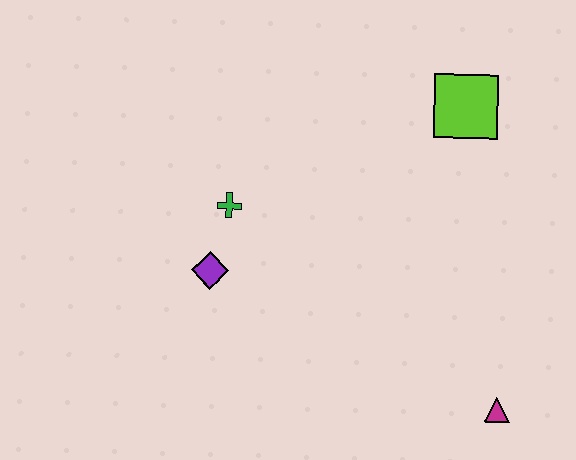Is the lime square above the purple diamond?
Yes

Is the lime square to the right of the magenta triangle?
No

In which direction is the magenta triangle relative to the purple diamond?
The magenta triangle is to the right of the purple diamond.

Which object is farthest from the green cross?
The magenta triangle is farthest from the green cross.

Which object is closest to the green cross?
The purple diamond is closest to the green cross.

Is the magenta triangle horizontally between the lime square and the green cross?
No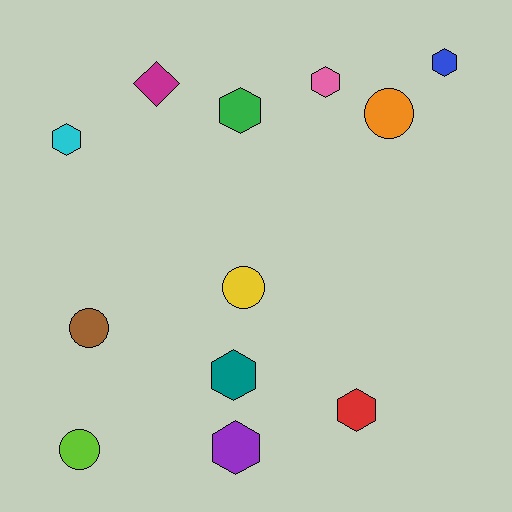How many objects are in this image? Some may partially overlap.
There are 12 objects.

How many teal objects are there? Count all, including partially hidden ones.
There is 1 teal object.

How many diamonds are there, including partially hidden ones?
There is 1 diamond.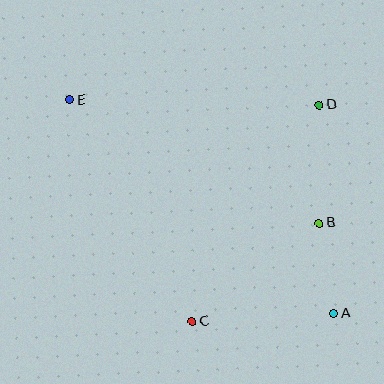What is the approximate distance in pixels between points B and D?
The distance between B and D is approximately 118 pixels.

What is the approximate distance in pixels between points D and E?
The distance between D and E is approximately 249 pixels.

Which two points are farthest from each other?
Points A and E are farthest from each other.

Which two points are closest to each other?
Points A and B are closest to each other.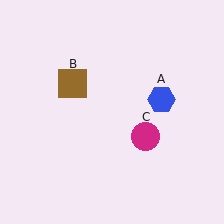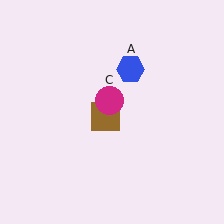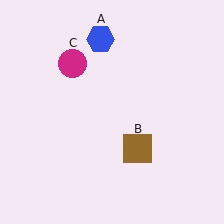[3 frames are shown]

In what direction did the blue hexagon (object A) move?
The blue hexagon (object A) moved up and to the left.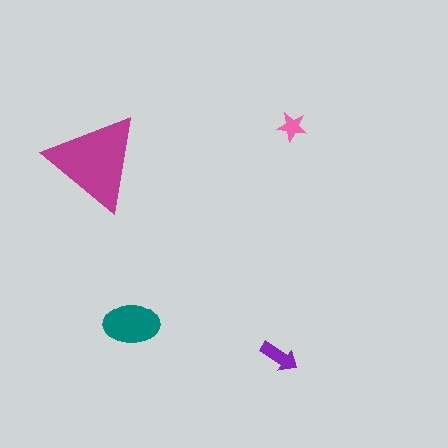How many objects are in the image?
There are 4 objects in the image.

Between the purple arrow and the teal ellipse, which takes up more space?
The teal ellipse.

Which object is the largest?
The magenta triangle.